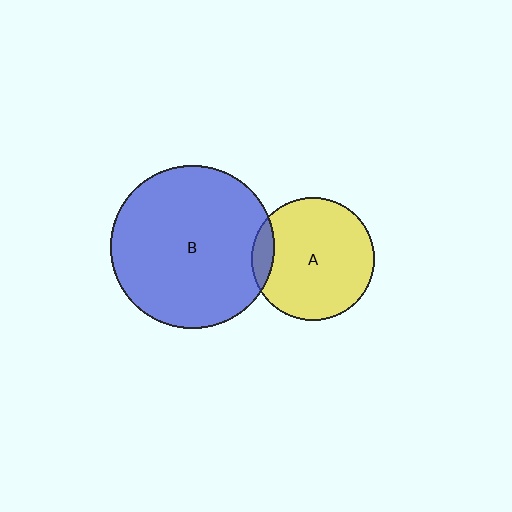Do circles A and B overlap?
Yes.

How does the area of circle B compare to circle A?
Approximately 1.8 times.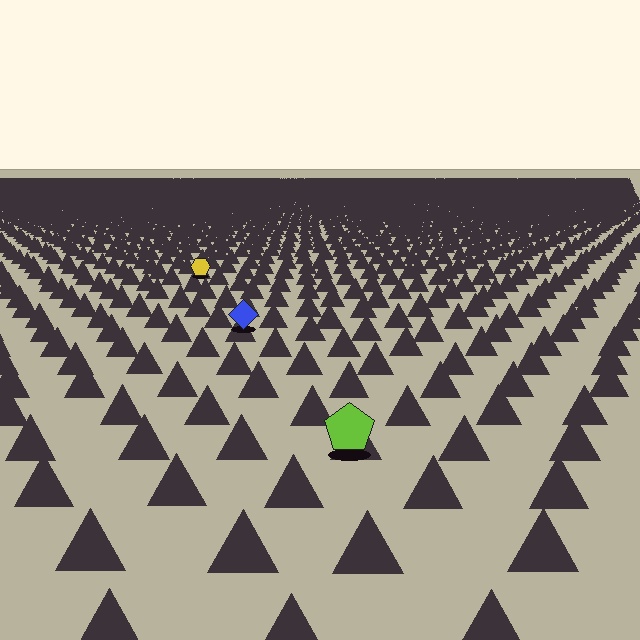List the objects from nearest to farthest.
From nearest to farthest: the lime pentagon, the blue diamond, the yellow hexagon.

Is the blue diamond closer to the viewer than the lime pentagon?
No. The lime pentagon is closer — you can tell from the texture gradient: the ground texture is coarser near it.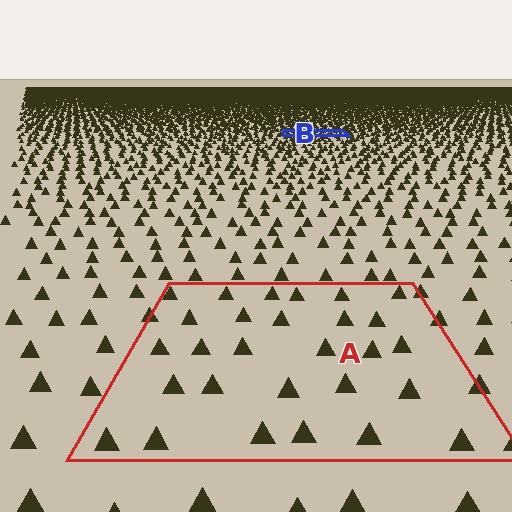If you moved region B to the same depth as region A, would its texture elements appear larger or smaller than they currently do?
They would appear larger. At a closer depth, the same texture elements are projected at a bigger on-screen size.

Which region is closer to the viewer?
Region A is closer. The texture elements there are larger and more spread out.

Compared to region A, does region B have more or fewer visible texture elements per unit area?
Region B has more texture elements per unit area — they are packed more densely because it is farther away.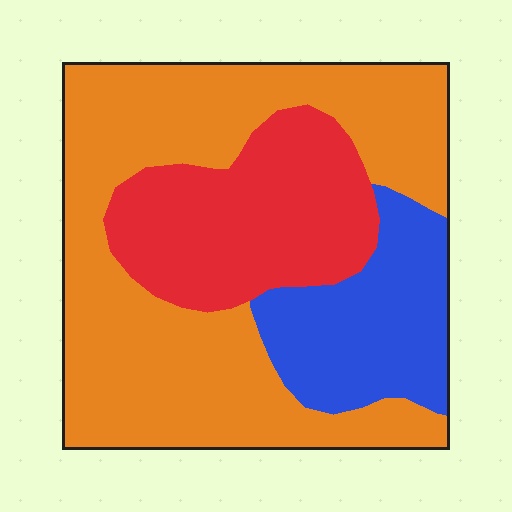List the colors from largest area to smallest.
From largest to smallest: orange, red, blue.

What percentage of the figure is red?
Red covers around 25% of the figure.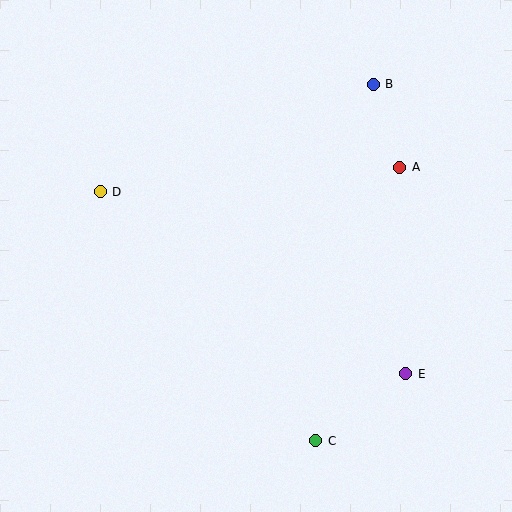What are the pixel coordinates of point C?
Point C is at (316, 441).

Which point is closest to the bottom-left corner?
Point C is closest to the bottom-left corner.